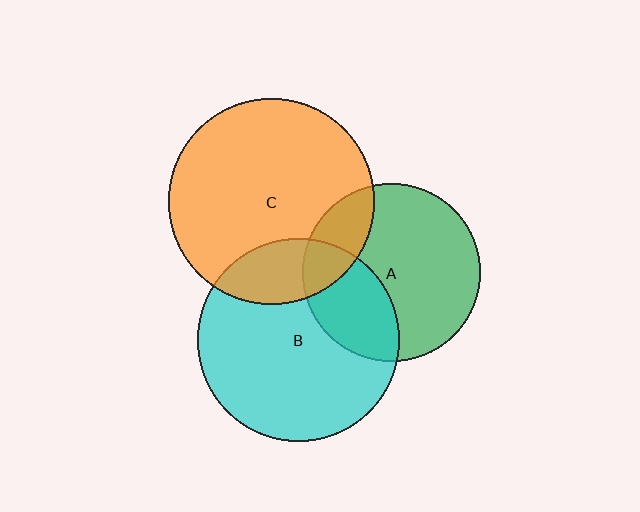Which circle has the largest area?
Circle C (orange).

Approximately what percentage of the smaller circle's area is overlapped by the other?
Approximately 20%.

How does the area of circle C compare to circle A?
Approximately 1.3 times.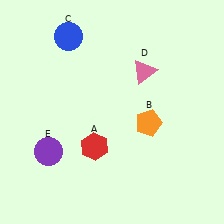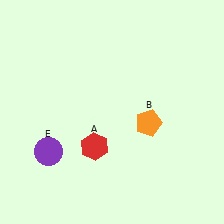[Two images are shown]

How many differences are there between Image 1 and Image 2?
There are 2 differences between the two images.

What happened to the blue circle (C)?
The blue circle (C) was removed in Image 2. It was in the top-left area of Image 1.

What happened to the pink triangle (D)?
The pink triangle (D) was removed in Image 2. It was in the top-right area of Image 1.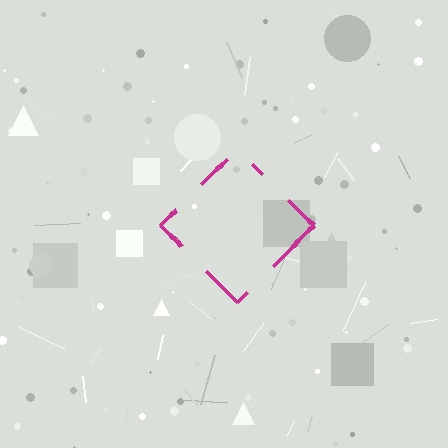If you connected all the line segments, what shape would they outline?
They would outline a diamond.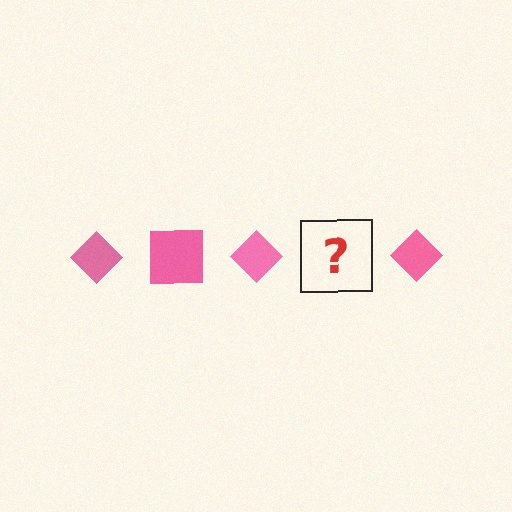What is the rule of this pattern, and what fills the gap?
The rule is that the pattern cycles through diamond, square shapes in pink. The gap should be filled with a pink square.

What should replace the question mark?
The question mark should be replaced with a pink square.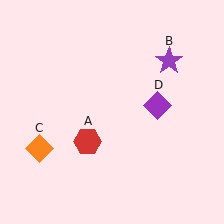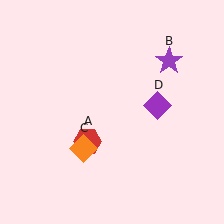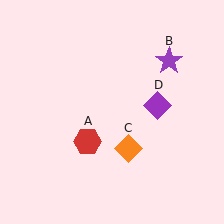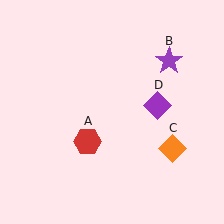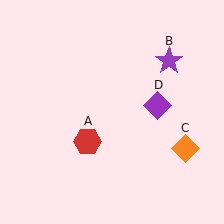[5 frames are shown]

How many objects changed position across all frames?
1 object changed position: orange diamond (object C).